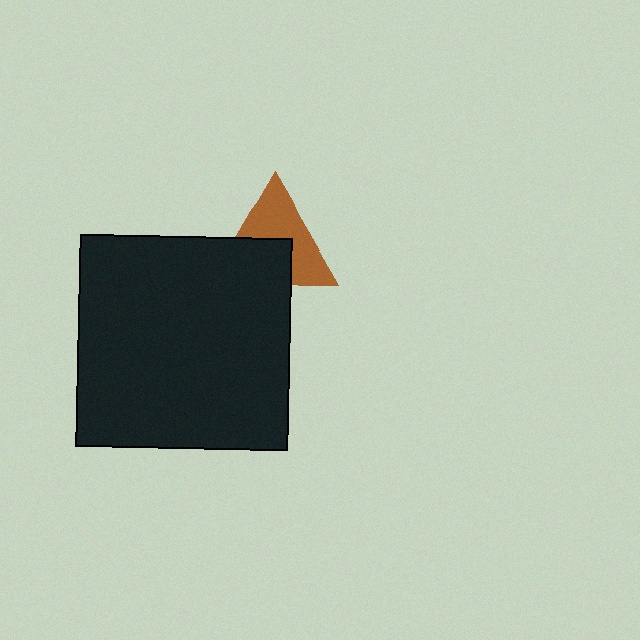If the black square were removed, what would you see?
You would see the complete brown triangle.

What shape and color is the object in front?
The object in front is a black square.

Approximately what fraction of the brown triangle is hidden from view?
Roughly 44% of the brown triangle is hidden behind the black square.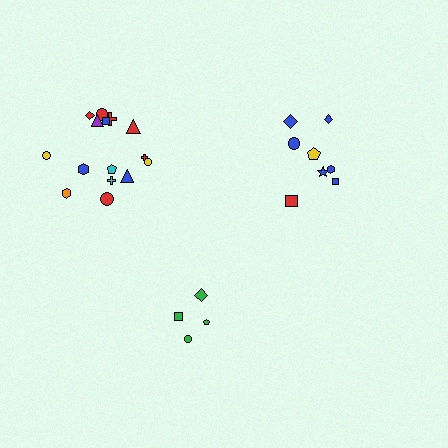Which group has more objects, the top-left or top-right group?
The top-left group.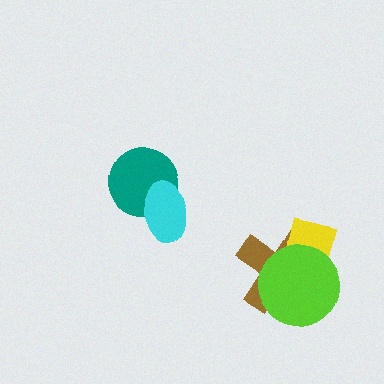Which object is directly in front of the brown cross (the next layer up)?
The yellow rectangle is directly in front of the brown cross.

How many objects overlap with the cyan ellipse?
1 object overlaps with the cyan ellipse.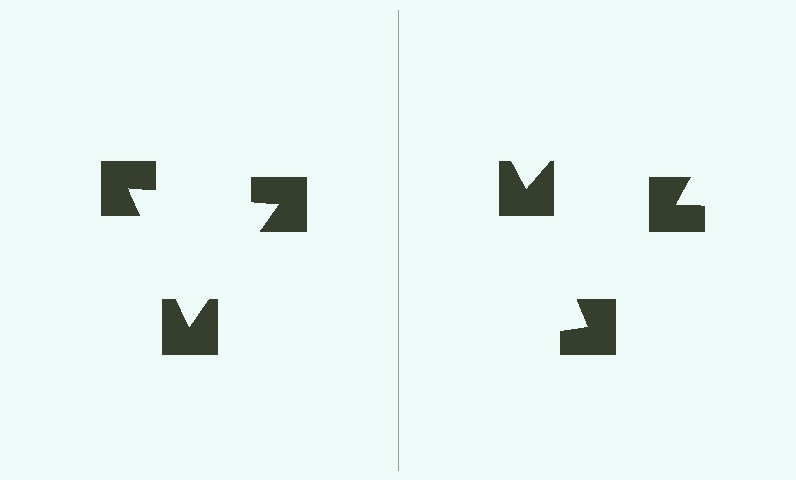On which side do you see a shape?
An illusory triangle appears on the left side. On the right side the wedge cuts are rotated, so no coherent shape forms.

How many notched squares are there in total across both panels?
6 — 3 on each side.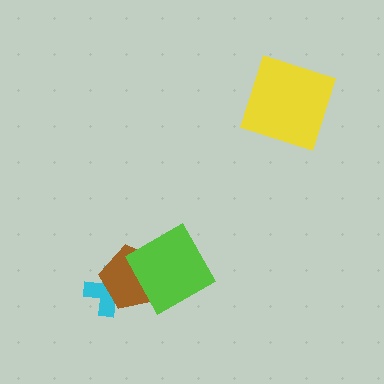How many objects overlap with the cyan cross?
1 object overlaps with the cyan cross.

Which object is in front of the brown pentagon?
The lime square is in front of the brown pentagon.